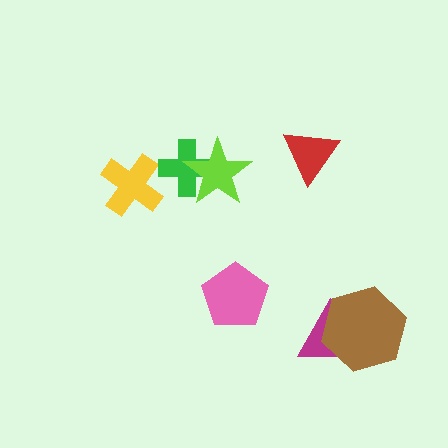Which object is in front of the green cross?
The lime star is in front of the green cross.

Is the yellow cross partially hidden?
No, no other shape covers it.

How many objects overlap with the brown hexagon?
1 object overlaps with the brown hexagon.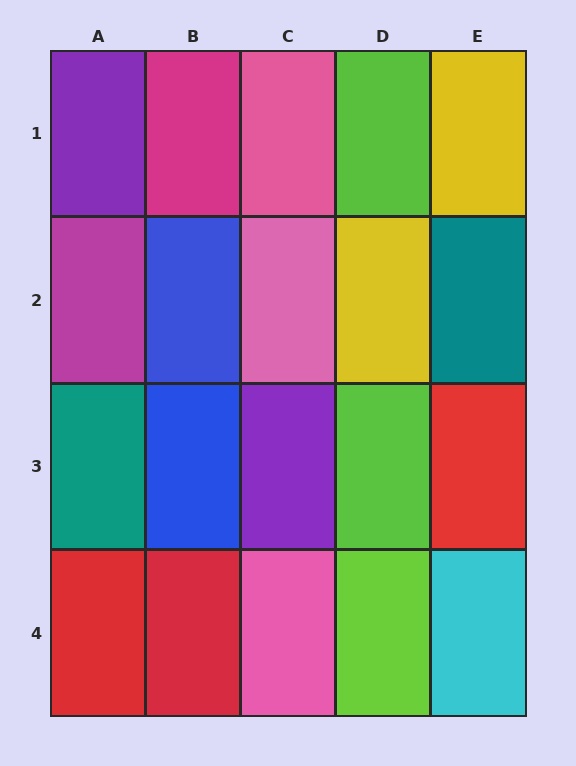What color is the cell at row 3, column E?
Red.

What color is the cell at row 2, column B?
Blue.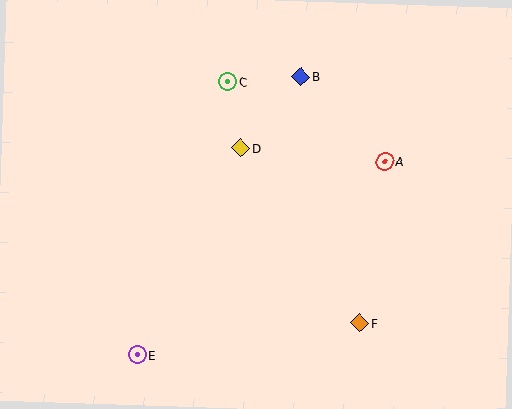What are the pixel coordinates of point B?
Point B is at (301, 77).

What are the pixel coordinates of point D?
Point D is at (240, 148).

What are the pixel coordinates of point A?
Point A is at (385, 161).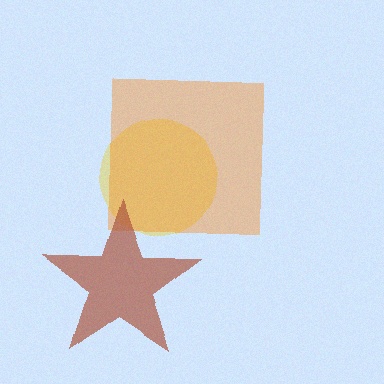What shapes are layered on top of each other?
The layered shapes are: a yellow circle, an orange square, a brown star.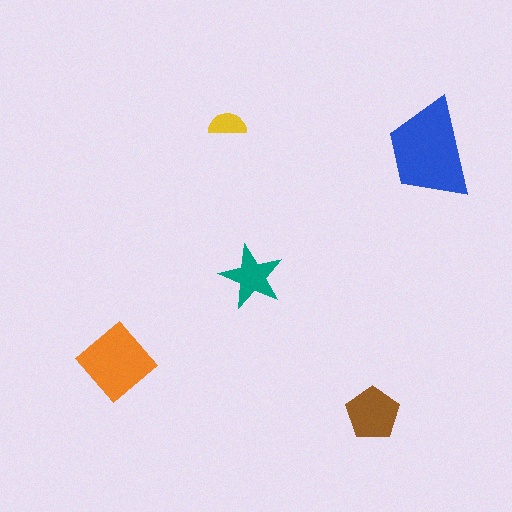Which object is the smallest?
The yellow semicircle.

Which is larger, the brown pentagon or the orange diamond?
The orange diamond.